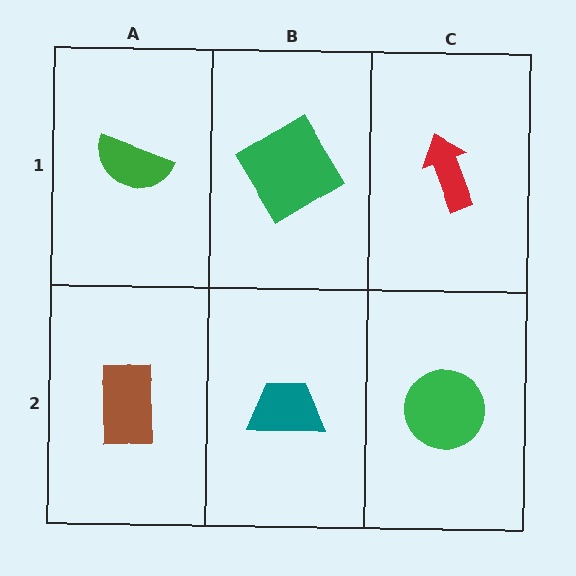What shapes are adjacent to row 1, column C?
A green circle (row 2, column C), a green diamond (row 1, column B).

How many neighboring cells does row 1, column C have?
2.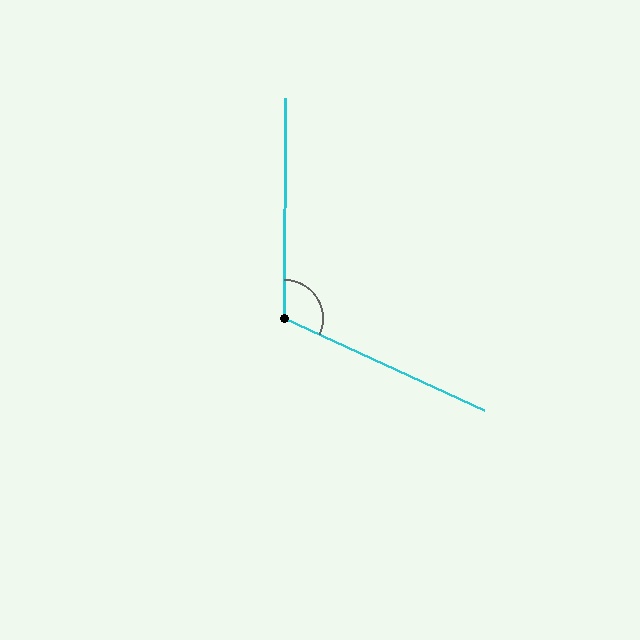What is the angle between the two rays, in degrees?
Approximately 114 degrees.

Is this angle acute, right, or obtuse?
It is obtuse.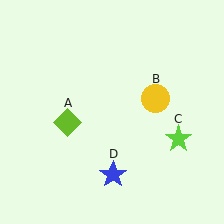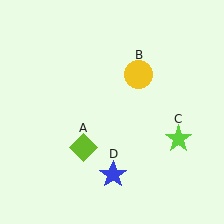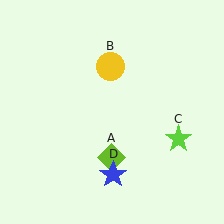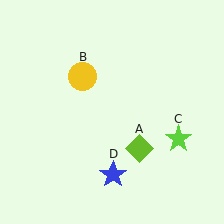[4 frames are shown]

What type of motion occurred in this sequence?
The lime diamond (object A), yellow circle (object B) rotated counterclockwise around the center of the scene.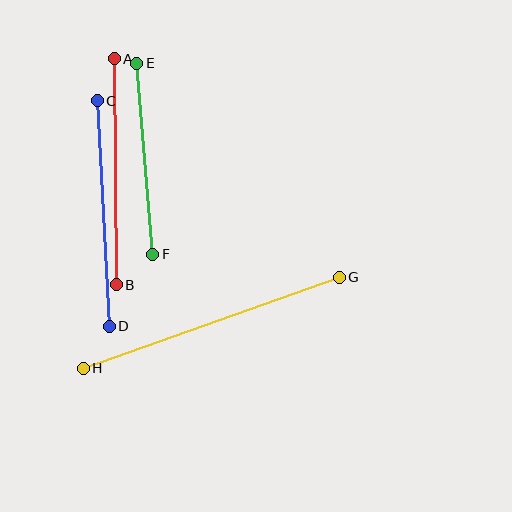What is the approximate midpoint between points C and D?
The midpoint is at approximately (103, 213) pixels.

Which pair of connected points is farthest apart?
Points G and H are farthest apart.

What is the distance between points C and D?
The distance is approximately 226 pixels.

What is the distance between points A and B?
The distance is approximately 226 pixels.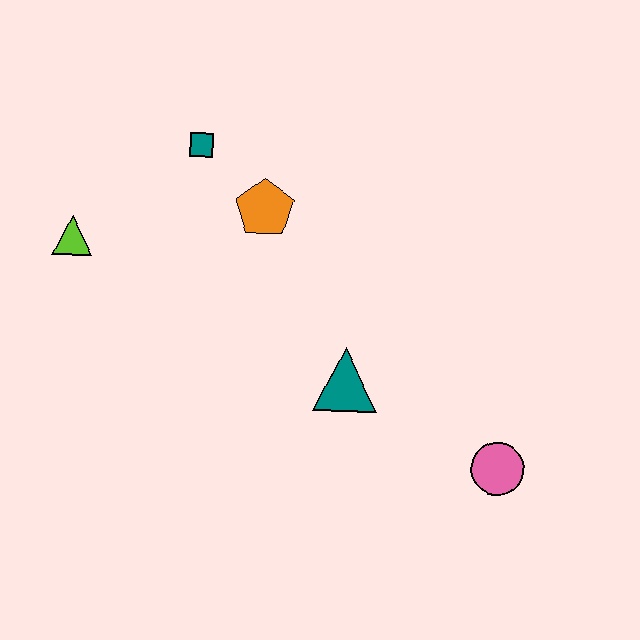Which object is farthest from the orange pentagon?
The pink circle is farthest from the orange pentagon.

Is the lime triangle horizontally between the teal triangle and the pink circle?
No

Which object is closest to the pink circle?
The teal triangle is closest to the pink circle.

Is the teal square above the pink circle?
Yes